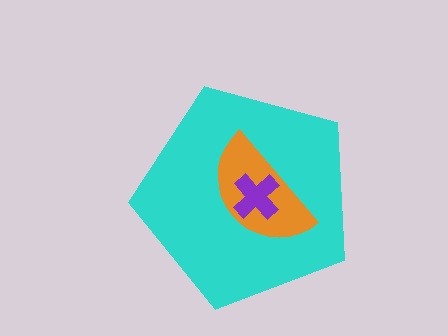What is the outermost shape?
The cyan pentagon.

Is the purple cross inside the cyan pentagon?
Yes.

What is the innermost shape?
The purple cross.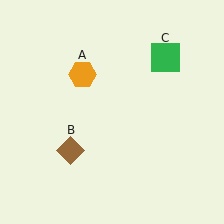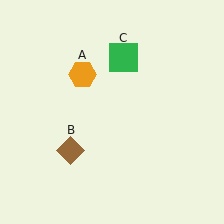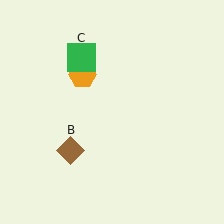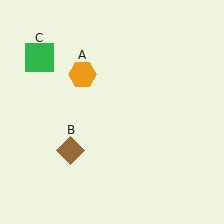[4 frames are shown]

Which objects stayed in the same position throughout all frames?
Orange hexagon (object A) and brown diamond (object B) remained stationary.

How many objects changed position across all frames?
1 object changed position: green square (object C).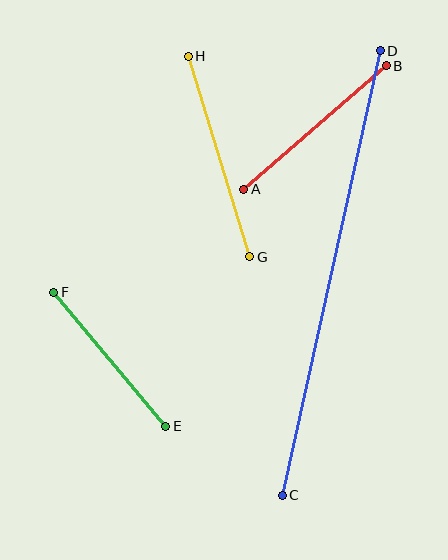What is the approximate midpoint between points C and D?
The midpoint is at approximately (331, 273) pixels.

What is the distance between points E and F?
The distance is approximately 174 pixels.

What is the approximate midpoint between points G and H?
The midpoint is at approximately (219, 157) pixels.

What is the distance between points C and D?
The distance is approximately 455 pixels.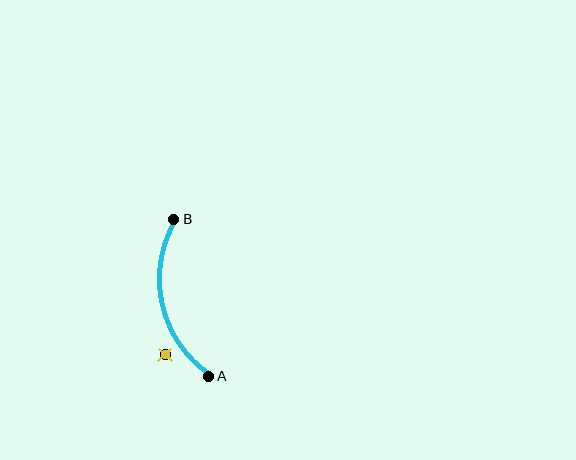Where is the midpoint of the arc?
The arc midpoint is the point on the curve farthest from the straight line joining A and B. It sits to the left of that line.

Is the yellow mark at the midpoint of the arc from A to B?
No — the yellow mark does not lie on the arc at all. It sits slightly outside the curve.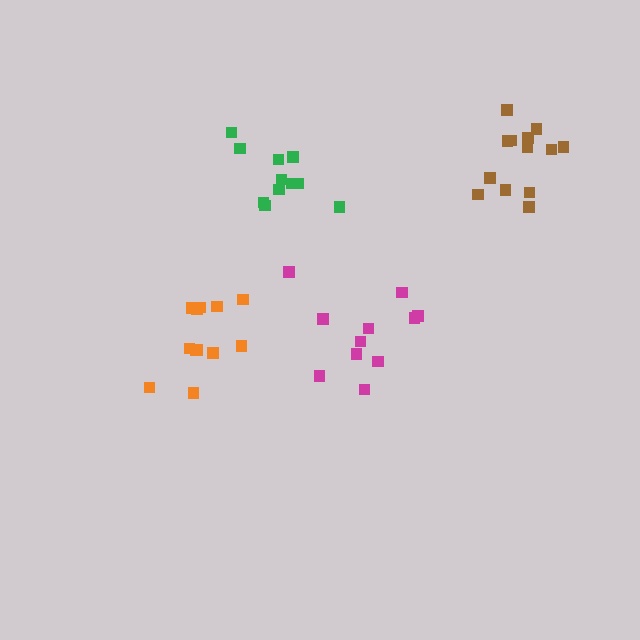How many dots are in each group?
Group 1: 11 dots, Group 2: 11 dots, Group 3: 12 dots, Group 4: 13 dots (47 total).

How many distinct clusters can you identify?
There are 4 distinct clusters.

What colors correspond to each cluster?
The clusters are colored: magenta, green, orange, brown.